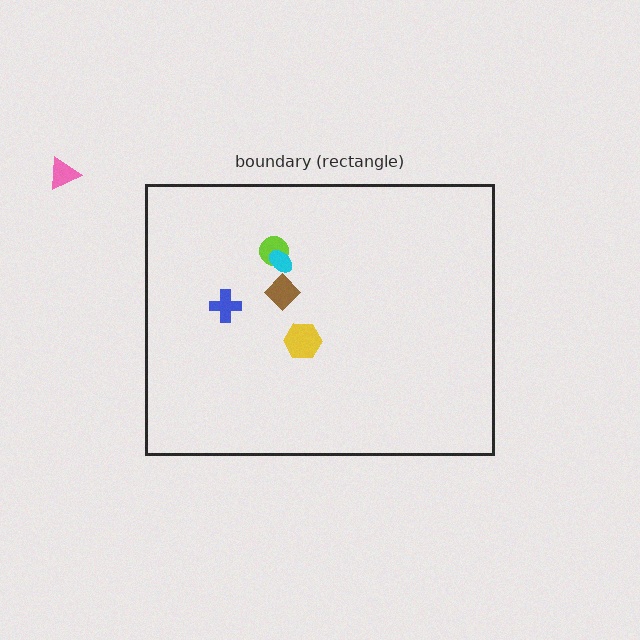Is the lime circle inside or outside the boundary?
Inside.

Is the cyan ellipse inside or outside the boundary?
Inside.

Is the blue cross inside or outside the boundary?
Inside.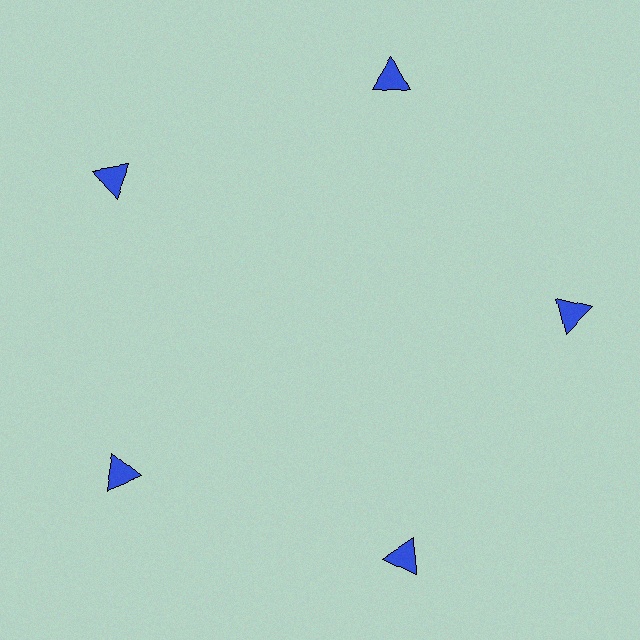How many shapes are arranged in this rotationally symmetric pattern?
There are 5 shapes, arranged in 5 groups of 1.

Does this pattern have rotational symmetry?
Yes, this pattern has 5-fold rotational symmetry. It looks the same after rotating 72 degrees around the center.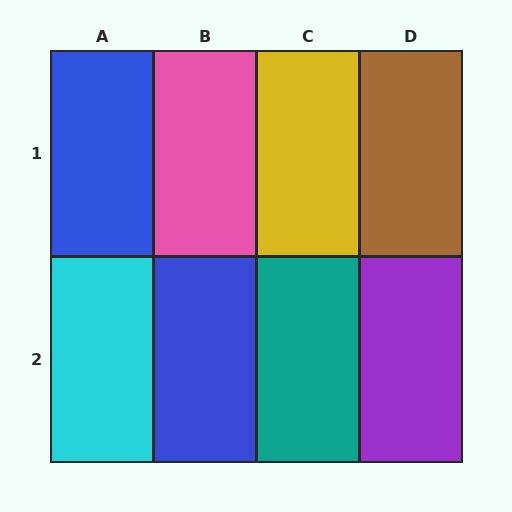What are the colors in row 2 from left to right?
Cyan, blue, teal, purple.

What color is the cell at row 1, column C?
Yellow.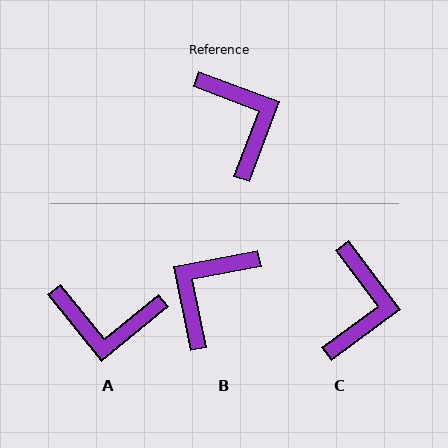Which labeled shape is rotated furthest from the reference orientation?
B, about 122 degrees away.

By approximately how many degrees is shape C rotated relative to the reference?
Approximately 33 degrees clockwise.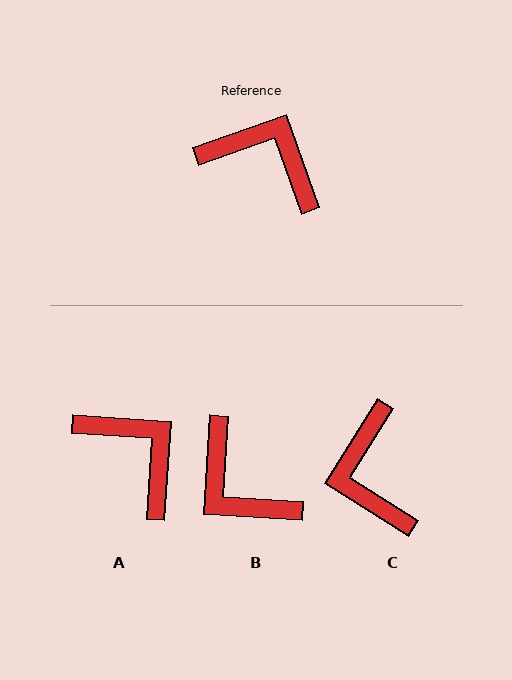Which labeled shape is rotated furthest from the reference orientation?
B, about 157 degrees away.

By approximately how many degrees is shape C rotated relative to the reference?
Approximately 128 degrees counter-clockwise.